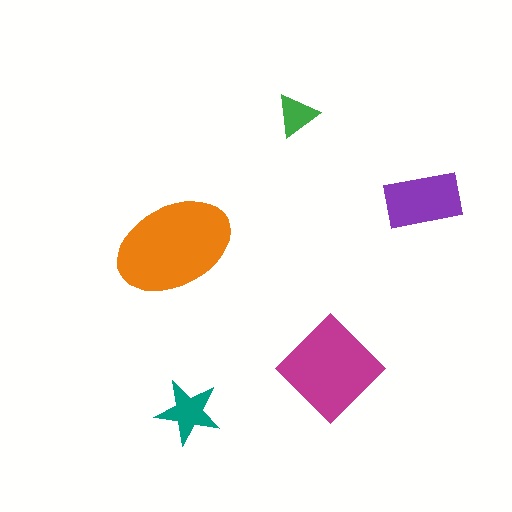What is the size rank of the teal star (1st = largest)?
4th.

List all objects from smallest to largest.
The green triangle, the teal star, the purple rectangle, the magenta diamond, the orange ellipse.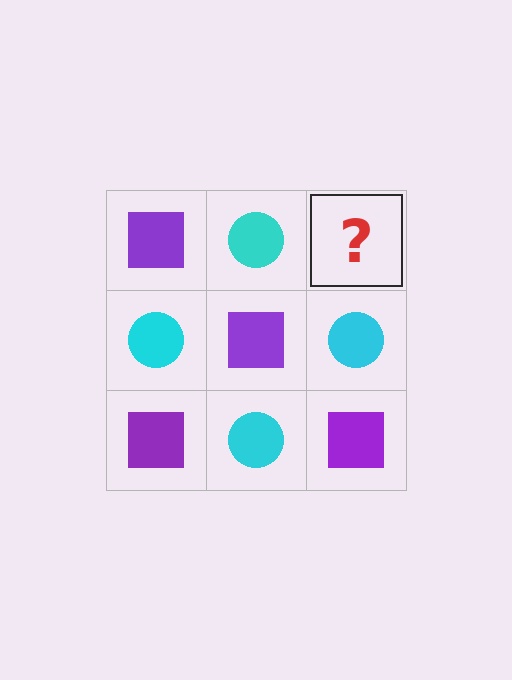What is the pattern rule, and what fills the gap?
The rule is that it alternates purple square and cyan circle in a checkerboard pattern. The gap should be filled with a purple square.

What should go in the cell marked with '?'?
The missing cell should contain a purple square.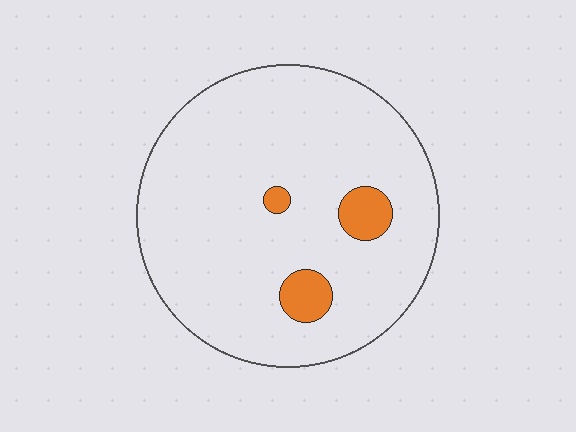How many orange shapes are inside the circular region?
3.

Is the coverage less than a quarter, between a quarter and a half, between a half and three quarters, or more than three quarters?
Less than a quarter.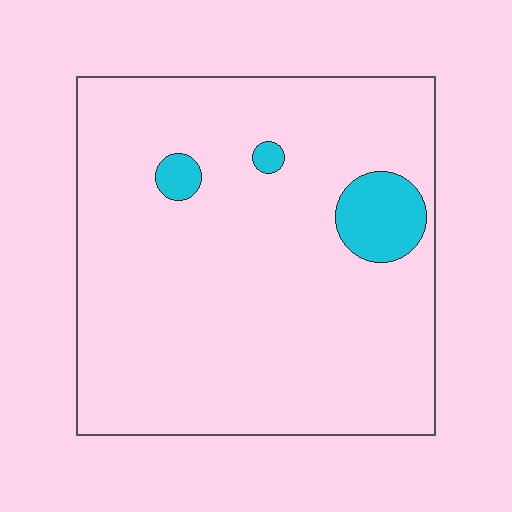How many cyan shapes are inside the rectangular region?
3.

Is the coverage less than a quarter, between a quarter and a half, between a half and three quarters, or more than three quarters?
Less than a quarter.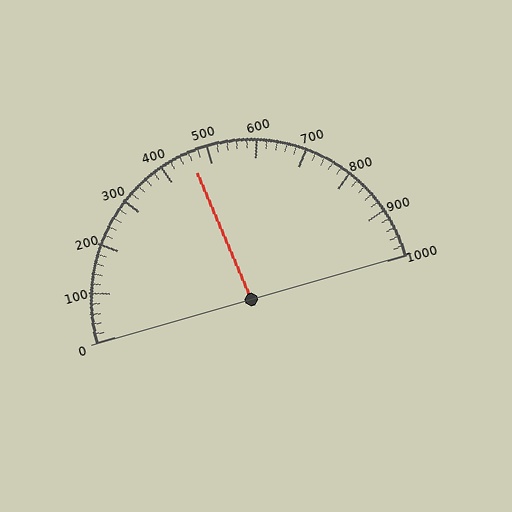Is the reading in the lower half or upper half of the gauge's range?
The reading is in the lower half of the range (0 to 1000).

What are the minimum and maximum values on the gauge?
The gauge ranges from 0 to 1000.